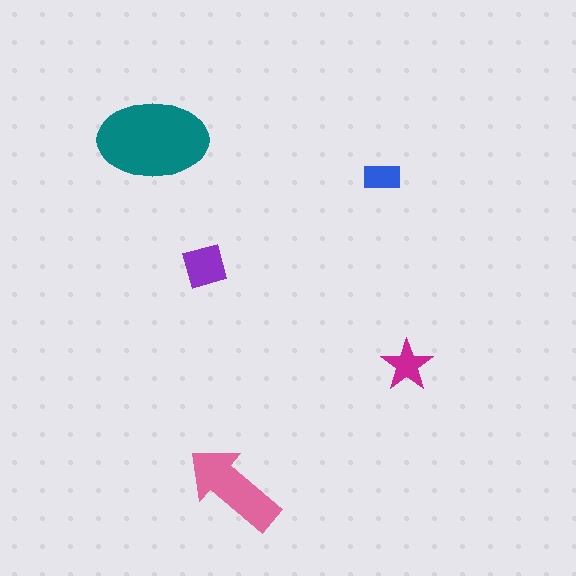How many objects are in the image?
There are 5 objects in the image.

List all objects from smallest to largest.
The blue rectangle, the magenta star, the purple square, the pink arrow, the teal ellipse.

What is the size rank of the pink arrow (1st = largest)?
2nd.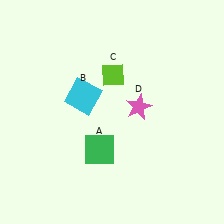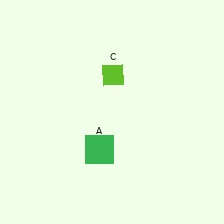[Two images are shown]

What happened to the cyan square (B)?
The cyan square (B) was removed in Image 2. It was in the top-left area of Image 1.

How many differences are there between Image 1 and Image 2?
There are 2 differences between the two images.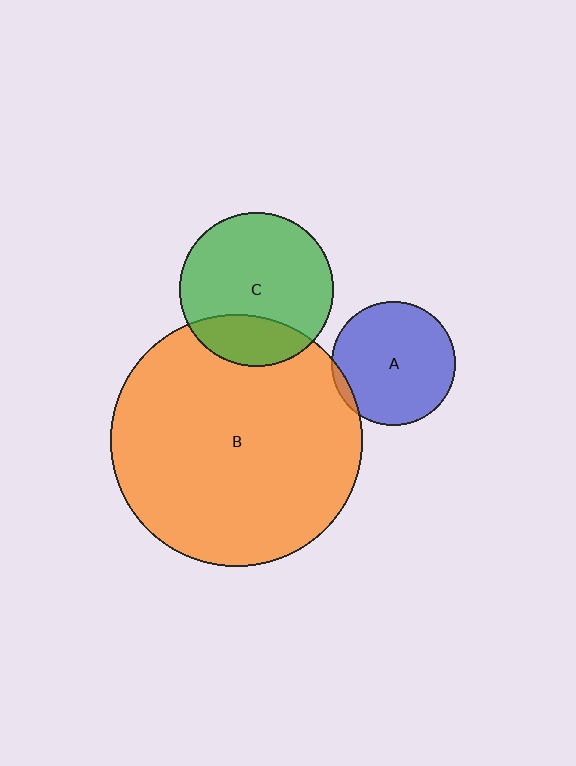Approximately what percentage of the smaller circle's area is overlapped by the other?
Approximately 25%.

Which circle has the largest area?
Circle B (orange).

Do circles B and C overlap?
Yes.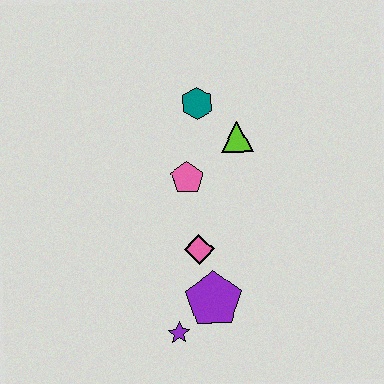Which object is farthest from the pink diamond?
The teal hexagon is farthest from the pink diamond.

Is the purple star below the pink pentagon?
Yes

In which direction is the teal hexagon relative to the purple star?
The teal hexagon is above the purple star.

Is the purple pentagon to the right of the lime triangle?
No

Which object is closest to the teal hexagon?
The lime triangle is closest to the teal hexagon.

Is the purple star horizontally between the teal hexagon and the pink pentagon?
No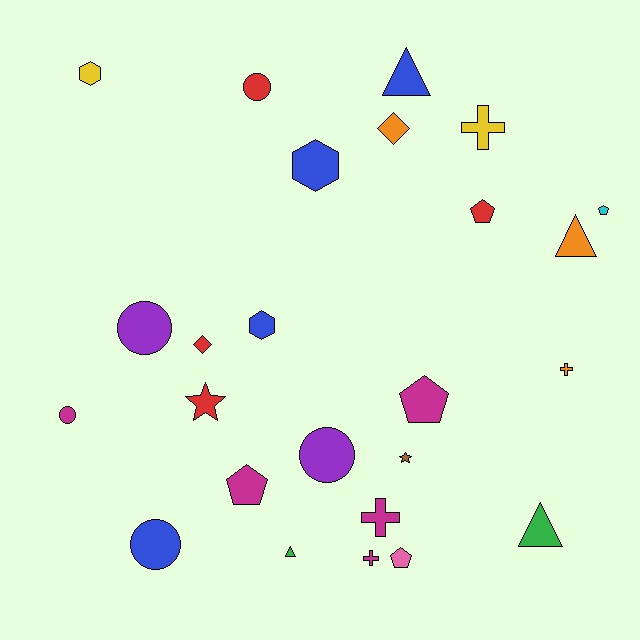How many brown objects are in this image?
There is 1 brown object.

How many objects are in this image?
There are 25 objects.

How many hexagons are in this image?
There are 3 hexagons.